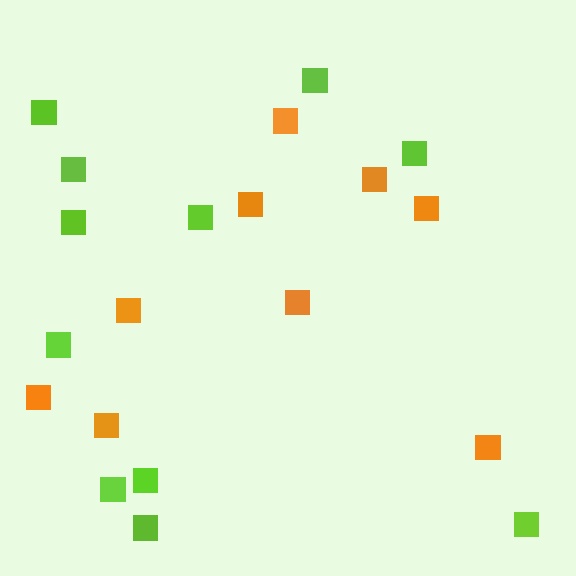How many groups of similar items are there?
There are 2 groups: one group of orange squares (9) and one group of lime squares (11).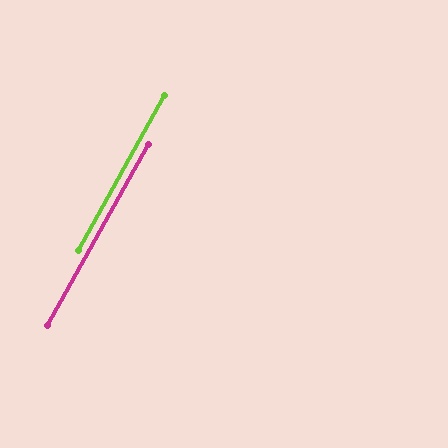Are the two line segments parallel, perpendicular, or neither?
Parallel — their directions differ by only 0.0°.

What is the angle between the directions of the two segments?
Approximately 0 degrees.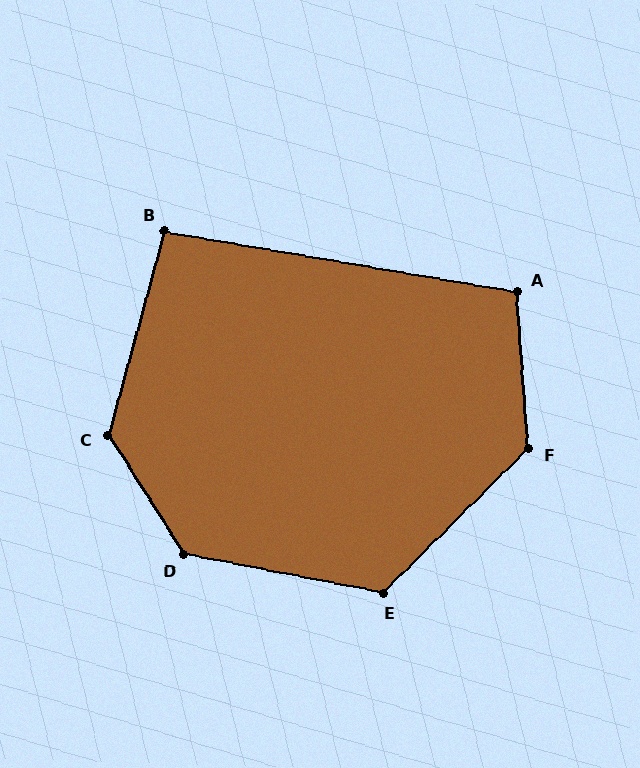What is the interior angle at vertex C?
Approximately 132 degrees (obtuse).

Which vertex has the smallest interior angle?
B, at approximately 96 degrees.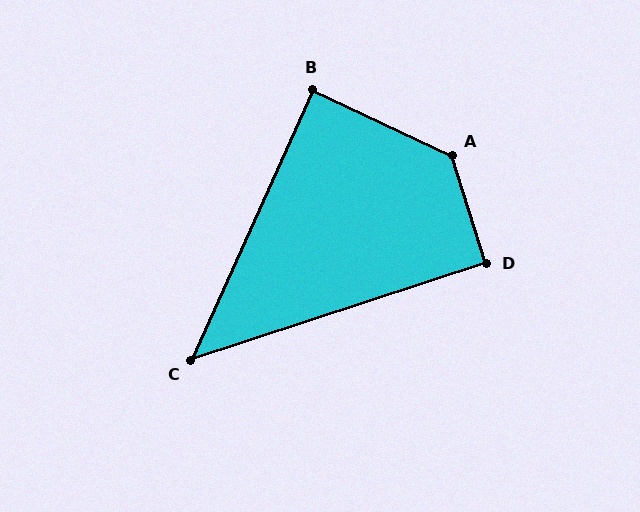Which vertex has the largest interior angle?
A, at approximately 132 degrees.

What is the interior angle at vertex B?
Approximately 89 degrees (approximately right).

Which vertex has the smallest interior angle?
C, at approximately 48 degrees.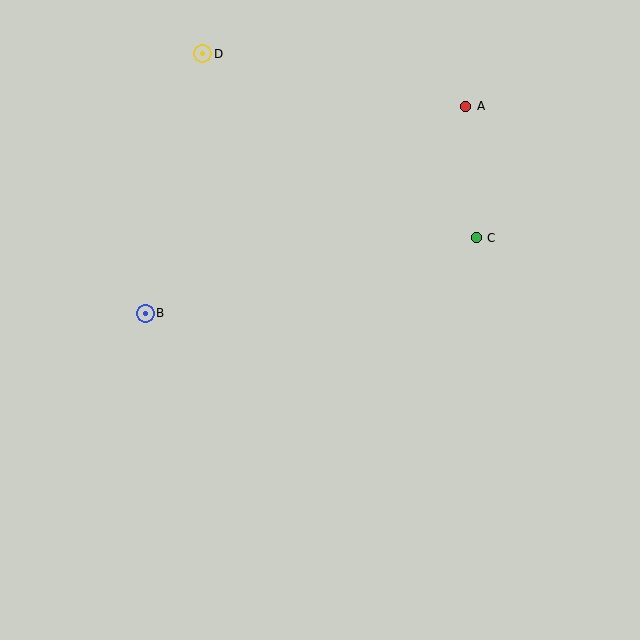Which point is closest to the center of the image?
Point B at (145, 313) is closest to the center.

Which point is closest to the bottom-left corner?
Point B is closest to the bottom-left corner.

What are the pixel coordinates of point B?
Point B is at (145, 313).